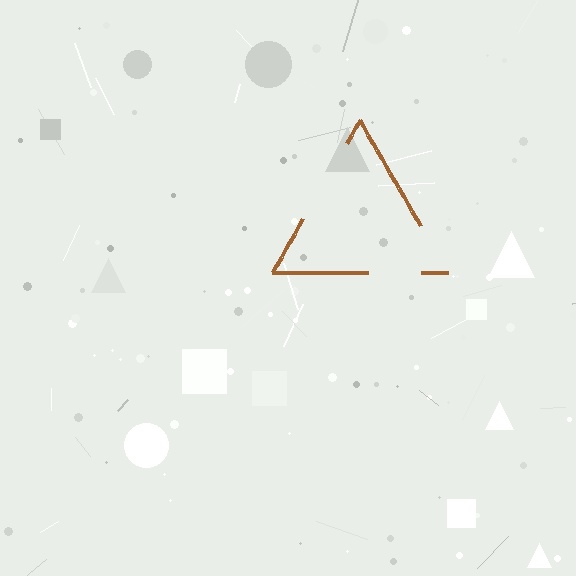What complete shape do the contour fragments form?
The contour fragments form a triangle.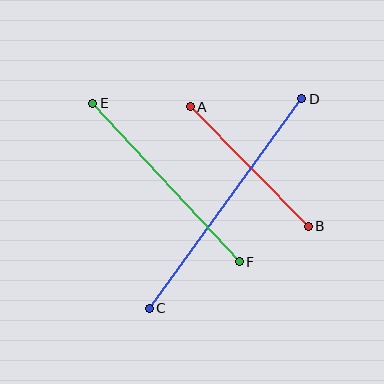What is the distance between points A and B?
The distance is approximately 168 pixels.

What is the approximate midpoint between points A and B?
The midpoint is at approximately (249, 166) pixels.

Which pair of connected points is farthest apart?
Points C and D are farthest apart.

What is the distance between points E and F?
The distance is approximately 216 pixels.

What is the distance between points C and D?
The distance is approximately 260 pixels.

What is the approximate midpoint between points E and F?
The midpoint is at approximately (166, 183) pixels.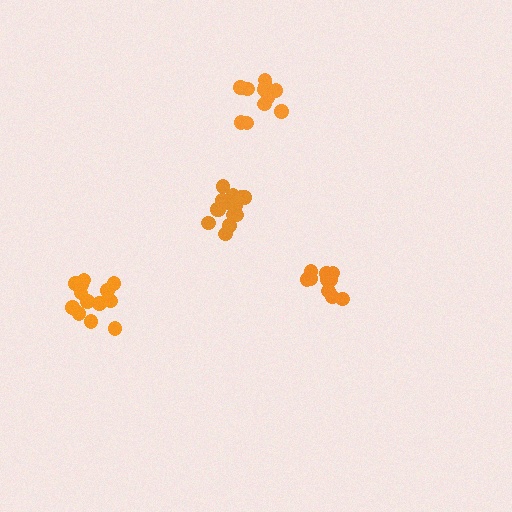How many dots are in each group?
Group 1: 11 dots, Group 2: 16 dots, Group 3: 13 dots, Group 4: 14 dots (54 total).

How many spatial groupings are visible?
There are 4 spatial groupings.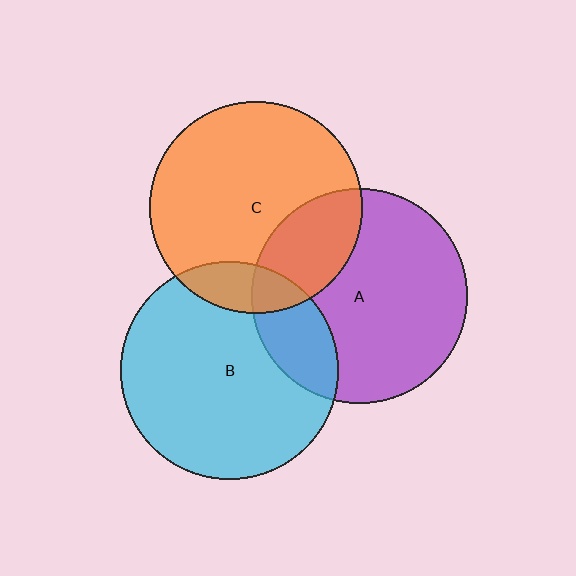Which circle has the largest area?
Circle B (cyan).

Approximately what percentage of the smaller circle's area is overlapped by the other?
Approximately 25%.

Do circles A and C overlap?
Yes.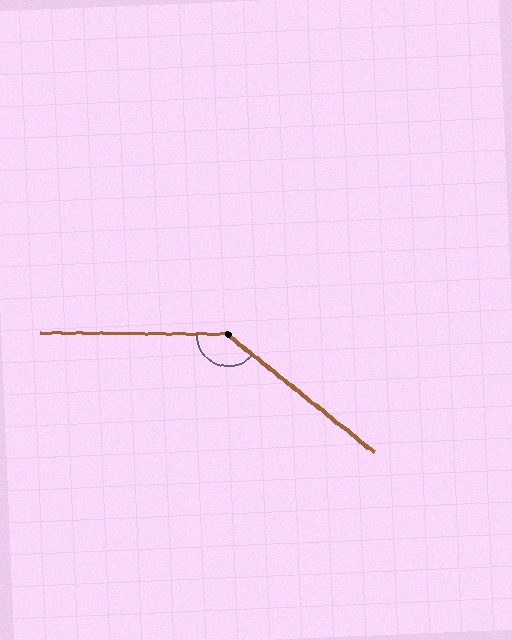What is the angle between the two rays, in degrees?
Approximately 142 degrees.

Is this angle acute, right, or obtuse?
It is obtuse.